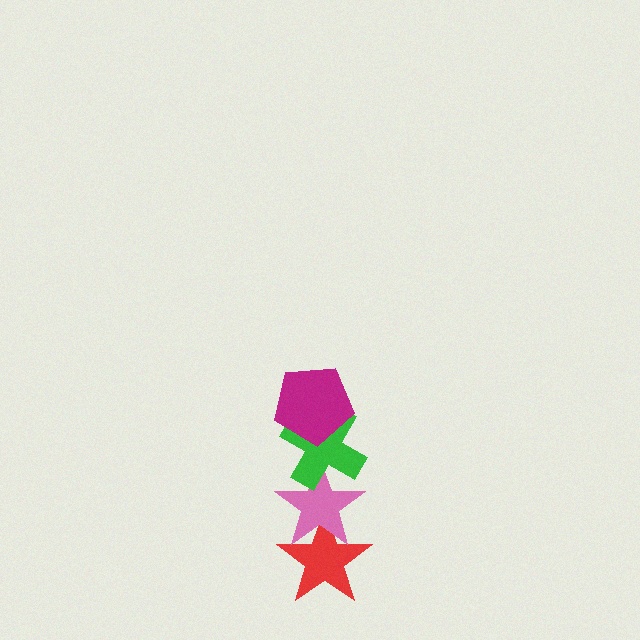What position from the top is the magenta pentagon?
The magenta pentagon is 1st from the top.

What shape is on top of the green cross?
The magenta pentagon is on top of the green cross.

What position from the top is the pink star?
The pink star is 3rd from the top.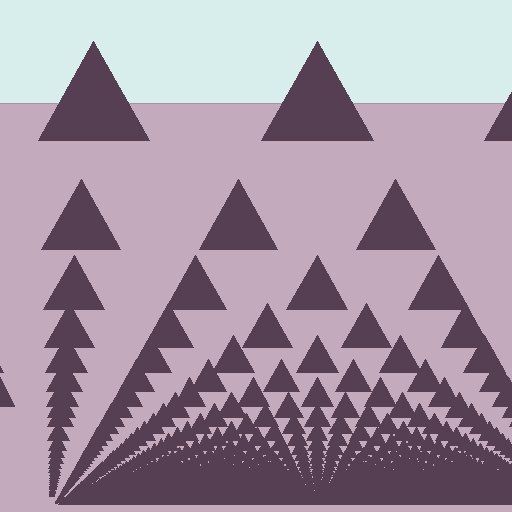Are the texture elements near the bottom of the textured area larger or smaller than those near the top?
Smaller. The gradient is inverted — elements near the bottom are smaller and denser.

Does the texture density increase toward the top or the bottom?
Density increases toward the bottom.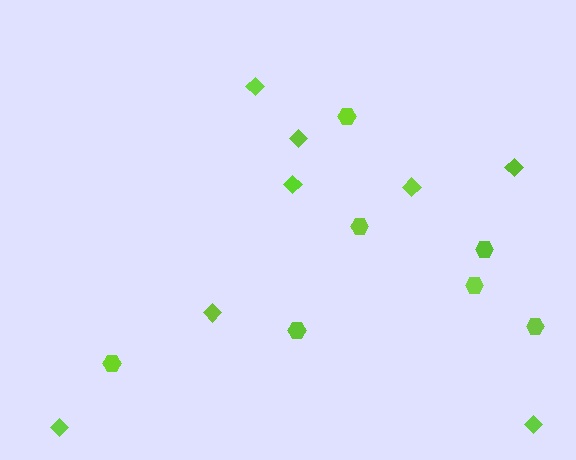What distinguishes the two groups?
There are 2 groups: one group of diamonds (8) and one group of hexagons (7).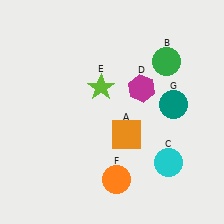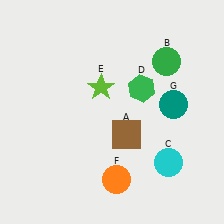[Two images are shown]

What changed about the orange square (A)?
In Image 1, A is orange. In Image 2, it changed to brown.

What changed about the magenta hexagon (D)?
In Image 1, D is magenta. In Image 2, it changed to green.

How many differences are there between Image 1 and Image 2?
There are 2 differences between the two images.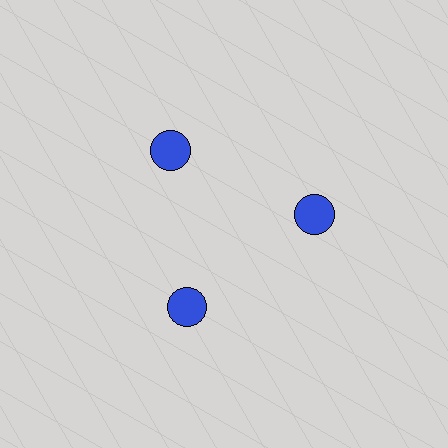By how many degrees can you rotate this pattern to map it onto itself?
The pattern maps onto itself every 120 degrees of rotation.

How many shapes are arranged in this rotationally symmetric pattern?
There are 3 shapes, arranged in 3 groups of 1.